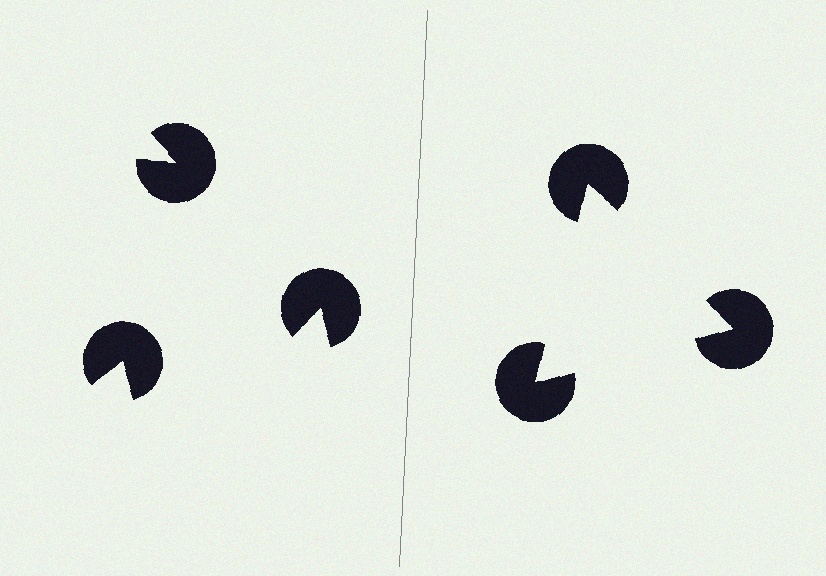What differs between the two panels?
The pac-man discs are positioned identically on both sides; only the wedge orientations differ. On the right they align to a triangle; on the left they are misaligned.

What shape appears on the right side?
An illusory triangle.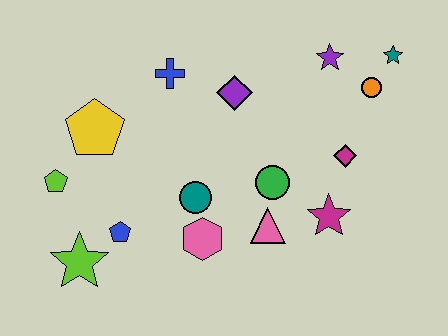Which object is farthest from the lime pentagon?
The teal star is farthest from the lime pentagon.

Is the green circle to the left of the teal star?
Yes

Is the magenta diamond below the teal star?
Yes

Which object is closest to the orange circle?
The teal star is closest to the orange circle.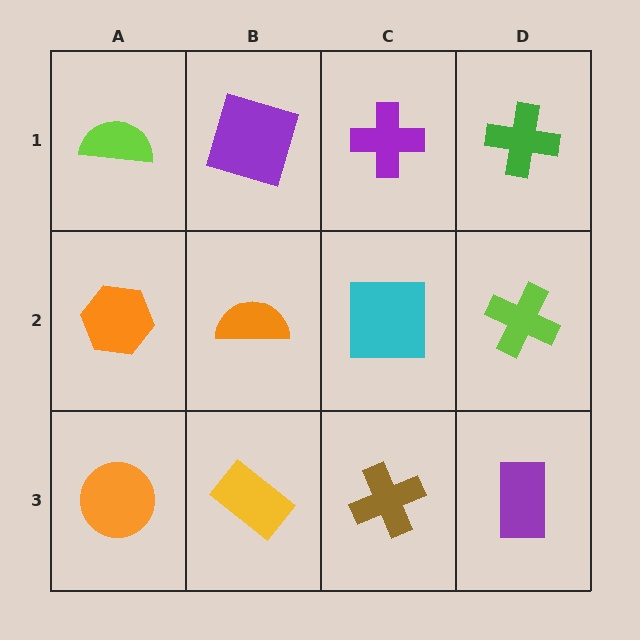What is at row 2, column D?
A lime cross.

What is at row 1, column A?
A lime semicircle.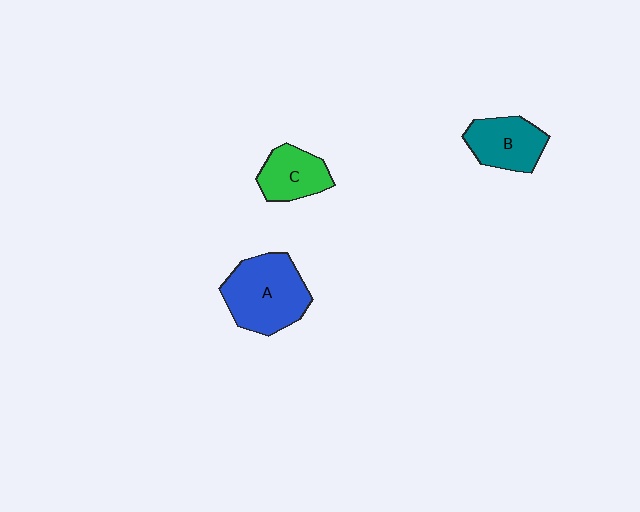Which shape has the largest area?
Shape A (blue).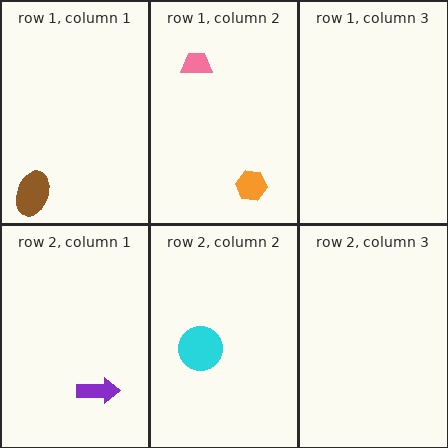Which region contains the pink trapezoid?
The row 1, column 2 region.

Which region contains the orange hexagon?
The row 1, column 2 region.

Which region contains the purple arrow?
The row 2, column 1 region.